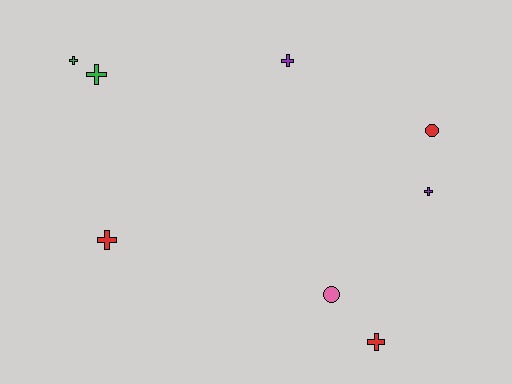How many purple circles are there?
There are no purple circles.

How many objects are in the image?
There are 8 objects.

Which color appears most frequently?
Red, with 3 objects.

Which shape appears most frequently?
Cross, with 6 objects.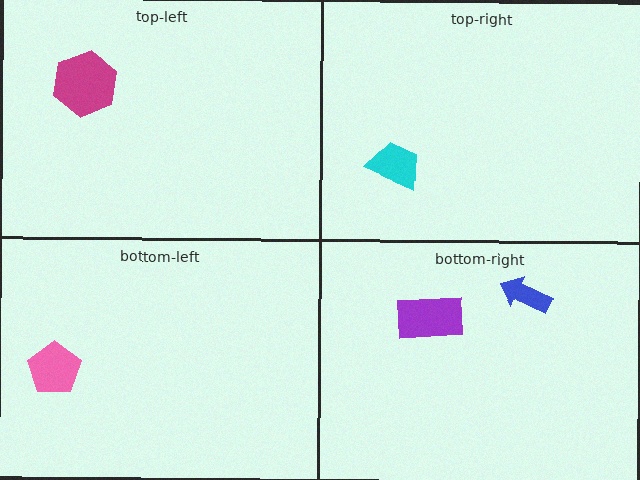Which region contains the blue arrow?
The bottom-right region.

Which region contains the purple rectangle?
The bottom-right region.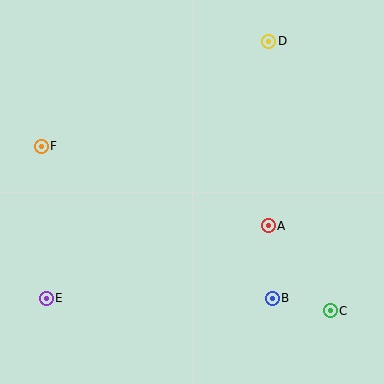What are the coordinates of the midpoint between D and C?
The midpoint between D and C is at (299, 176).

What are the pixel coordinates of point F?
Point F is at (41, 147).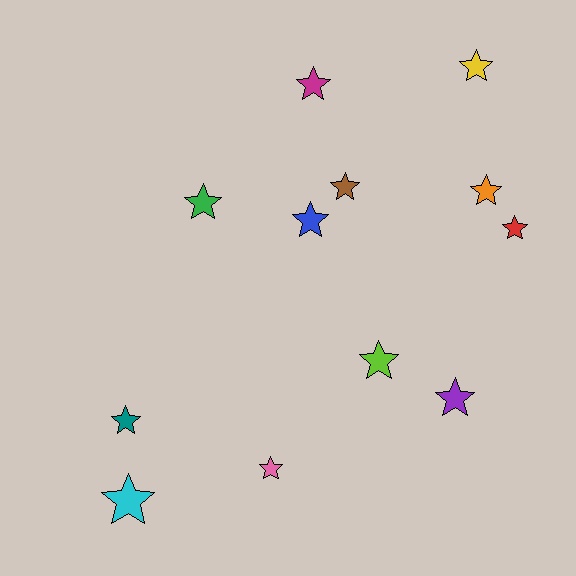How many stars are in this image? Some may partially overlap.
There are 12 stars.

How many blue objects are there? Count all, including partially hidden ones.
There is 1 blue object.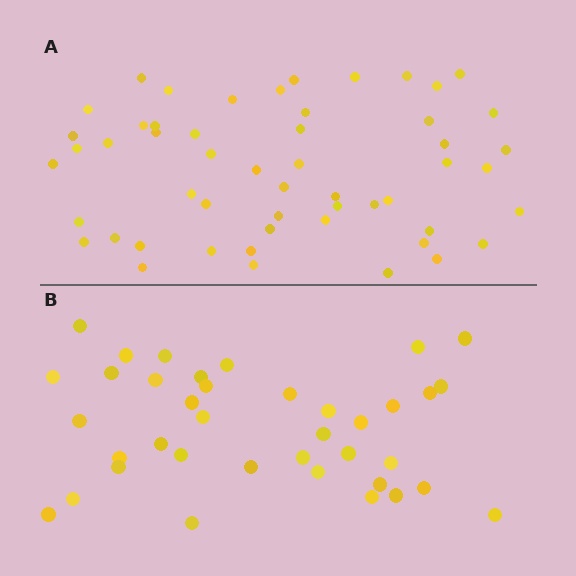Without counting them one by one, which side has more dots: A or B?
Region A (the top region) has more dots.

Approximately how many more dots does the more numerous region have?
Region A has approximately 15 more dots than region B.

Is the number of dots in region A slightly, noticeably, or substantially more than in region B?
Region A has noticeably more, but not dramatically so. The ratio is roughly 1.4 to 1.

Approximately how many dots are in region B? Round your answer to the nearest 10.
About 40 dots. (The exact count is 38, which rounds to 40.)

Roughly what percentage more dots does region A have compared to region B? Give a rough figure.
About 40% more.